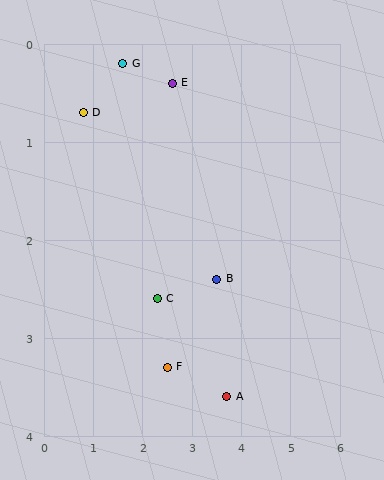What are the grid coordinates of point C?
Point C is at approximately (2.3, 2.6).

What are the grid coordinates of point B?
Point B is at approximately (3.5, 2.4).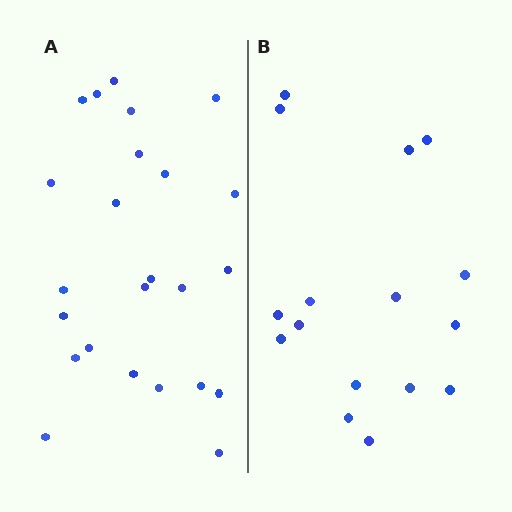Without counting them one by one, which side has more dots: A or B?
Region A (the left region) has more dots.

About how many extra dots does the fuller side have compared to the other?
Region A has roughly 8 or so more dots than region B.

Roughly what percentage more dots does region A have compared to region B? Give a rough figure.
About 50% more.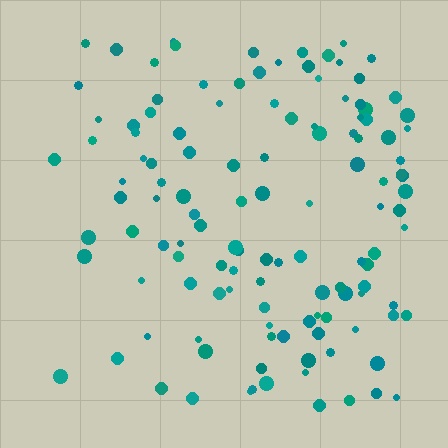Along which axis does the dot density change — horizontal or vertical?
Horizontal.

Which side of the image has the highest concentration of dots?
The right.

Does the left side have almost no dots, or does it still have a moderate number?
Still a moderate number, just noticeably fewer than the right.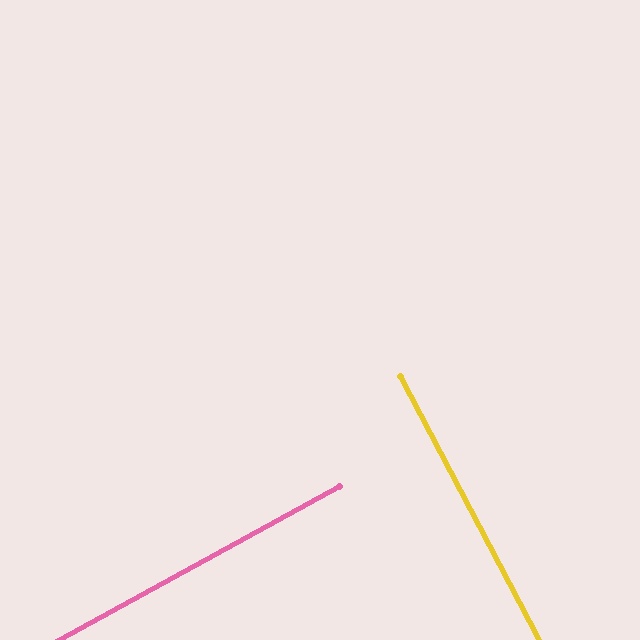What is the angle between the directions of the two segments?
Approximately 89 degrees.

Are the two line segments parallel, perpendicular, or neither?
Perpendicular — they meet at approximately 89°.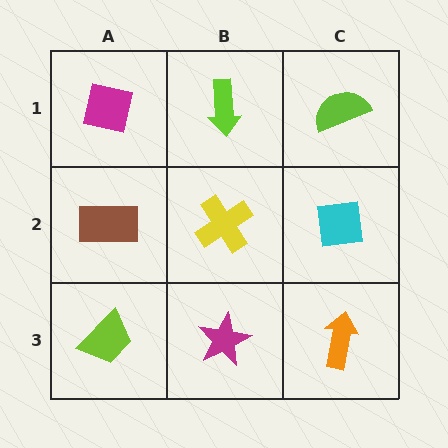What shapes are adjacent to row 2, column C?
A lime semicircle (row 1, column C), an orange arrow (row 3, column C), a yellow cross (row 2, column B).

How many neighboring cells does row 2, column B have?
4.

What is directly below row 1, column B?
A yellow cross.